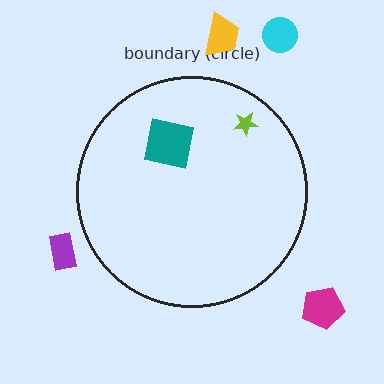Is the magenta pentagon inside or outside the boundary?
Outside.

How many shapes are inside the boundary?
2 inside, 4 outside.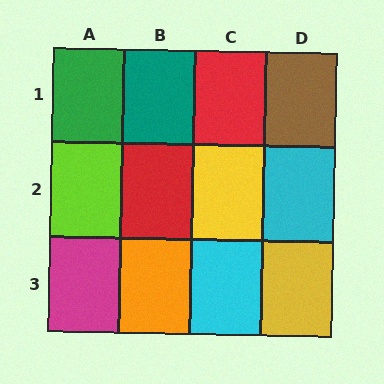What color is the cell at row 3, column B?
Orange.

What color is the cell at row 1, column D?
Brown.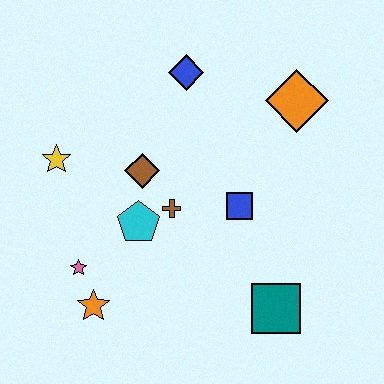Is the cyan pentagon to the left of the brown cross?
Yes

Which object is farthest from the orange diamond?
The orange star is farthest from the orange diamond.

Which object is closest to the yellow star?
The brown diamond is closest to the yellow star.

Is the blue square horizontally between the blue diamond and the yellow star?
No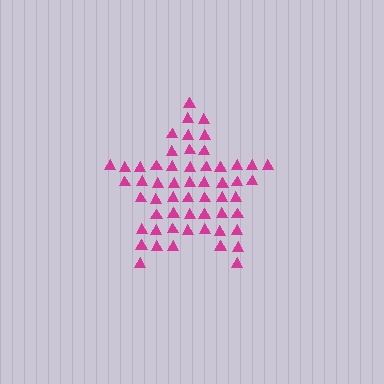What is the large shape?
The large shape is a star.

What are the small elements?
The small elements are triangles.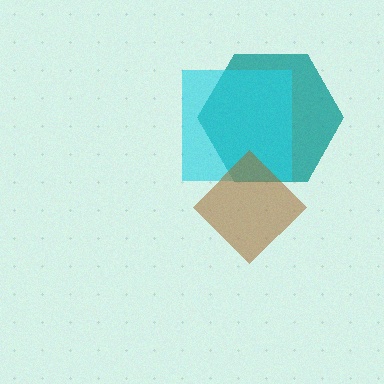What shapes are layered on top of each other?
The layered shapes are: a teal hexagon, a cyan square, a brown diamond.